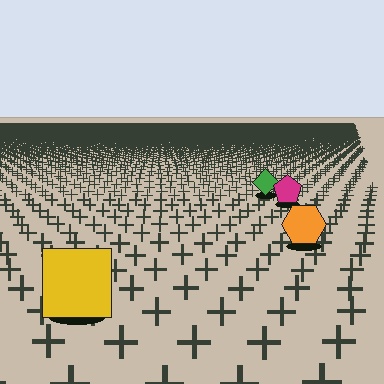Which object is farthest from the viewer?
The green diamond is farthest from the viewer. It appears smaller and the ground texture around it is denser.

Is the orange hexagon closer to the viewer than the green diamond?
Yes. The orange hexagon is closer — you can tell from the texture gradient: the ground texture is coarser near it.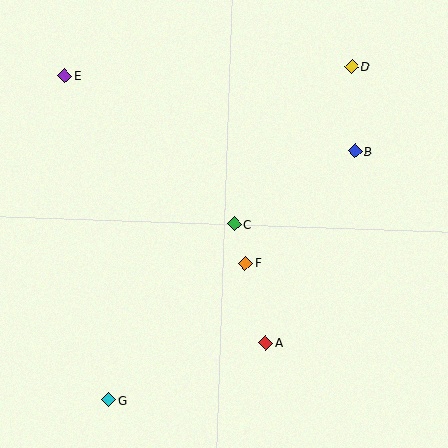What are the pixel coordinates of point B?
Point B is at (355, 151).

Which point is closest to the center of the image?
Point C at (234, 224) is closest to the center.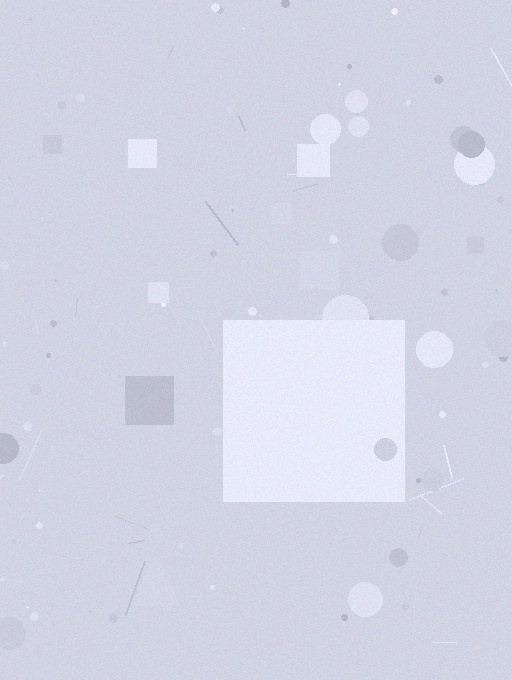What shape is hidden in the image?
A square is hidden in the image.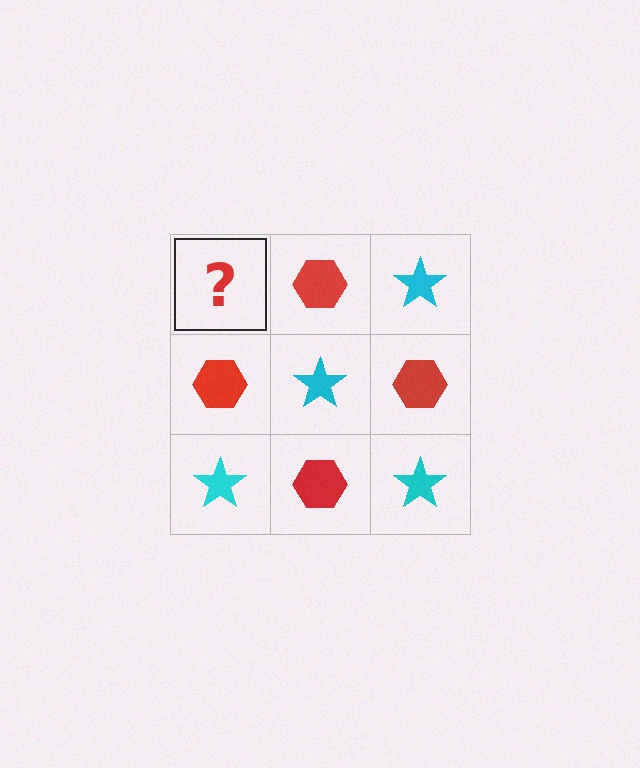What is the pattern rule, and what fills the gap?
The rule is that it alternates cyan star and red hexagon in a checkerboard pattern. The gap should be filled with a cyan star.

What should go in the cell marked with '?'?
The missing cell should contain a cyan star.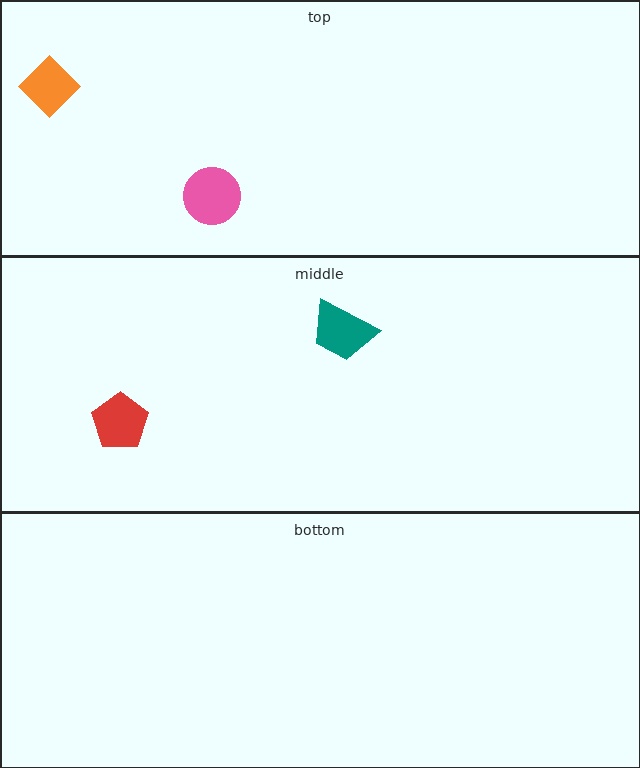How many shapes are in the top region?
2.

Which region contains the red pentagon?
The middle region.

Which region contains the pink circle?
The top region.